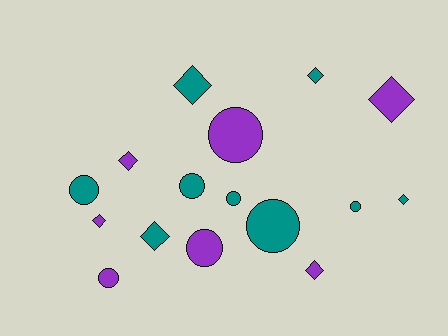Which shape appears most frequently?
Diamond, with 8 objects.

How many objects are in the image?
There are 16 objects.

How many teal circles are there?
There are 5 teal circles.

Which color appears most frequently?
Teal, with 9 objects.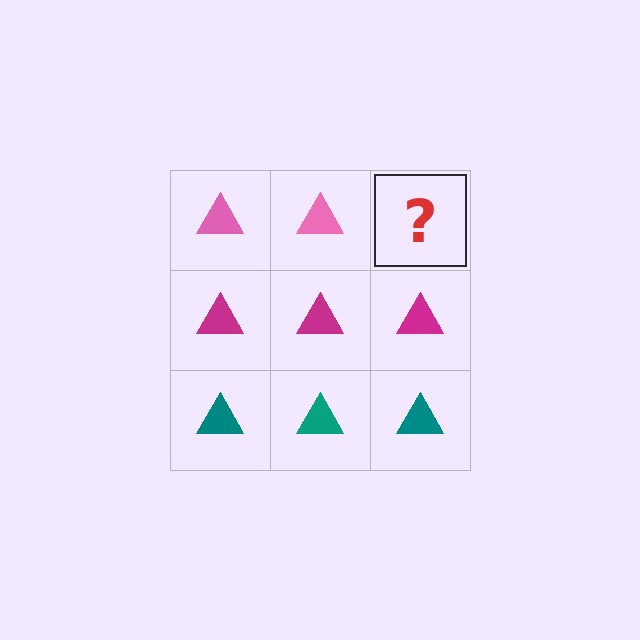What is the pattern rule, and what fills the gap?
The rule is that each row has a consistent color. The gap should be filled with a pink triangle.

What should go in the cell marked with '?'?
The missing cell should contain a pink triangle.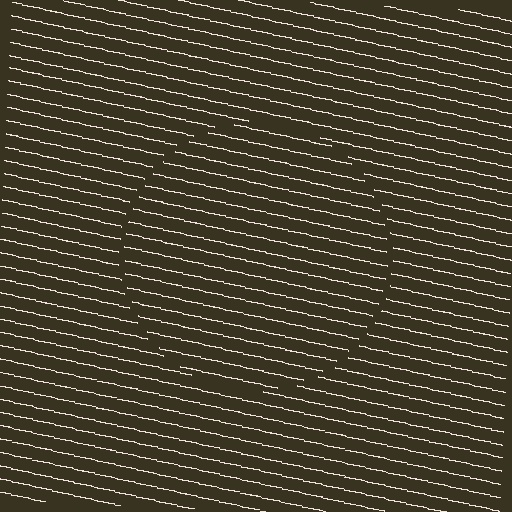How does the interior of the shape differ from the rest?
The interior of the shape contains the same grating, shifted by half a period — the contour is defined by the phase discontinuity where line-ends from the inner and outer gratings abut.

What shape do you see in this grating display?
An illusory circle. The interior of the shape contains the same grating, shifted by half a period — the contour is defined by the phase discontinuity where line-ends from the inner and outer gratings abut.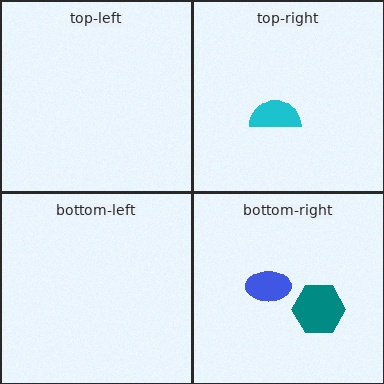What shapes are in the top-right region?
The cyan semicircle.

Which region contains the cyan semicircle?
The top-right region.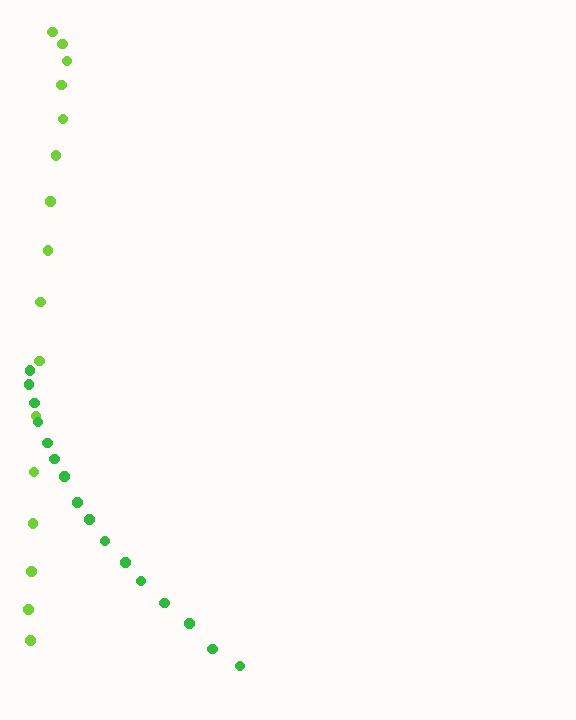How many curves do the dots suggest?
There are 2 distinct paths.